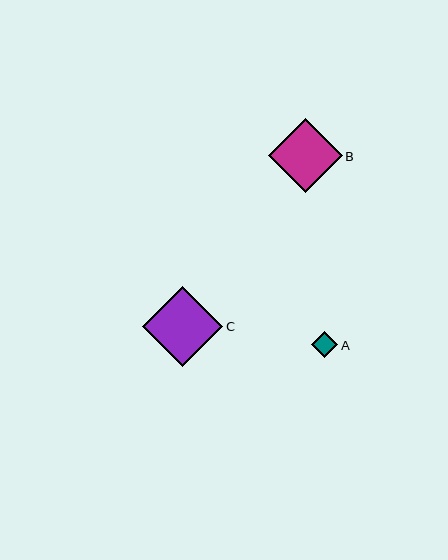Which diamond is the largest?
Diamond C is the largest with a size of approximately 80 pixels.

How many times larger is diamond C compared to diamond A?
Diamond C is approximately 3.1 times the size of diamond A.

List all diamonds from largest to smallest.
From largest to smallest: C, B, A.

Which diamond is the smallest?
Diamond A is the smallest with a size of approximately 26 pixels.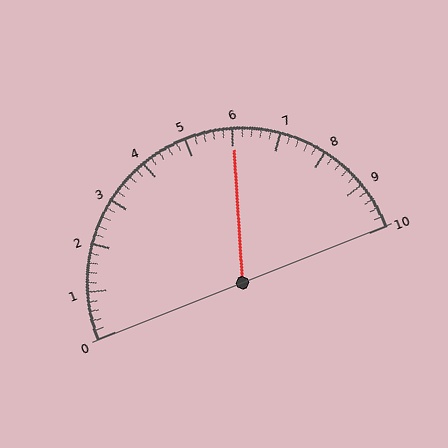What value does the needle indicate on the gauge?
The needle indicates approximately 6.0.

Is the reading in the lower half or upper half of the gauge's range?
The reading is in the upper half of the range (0 to 10).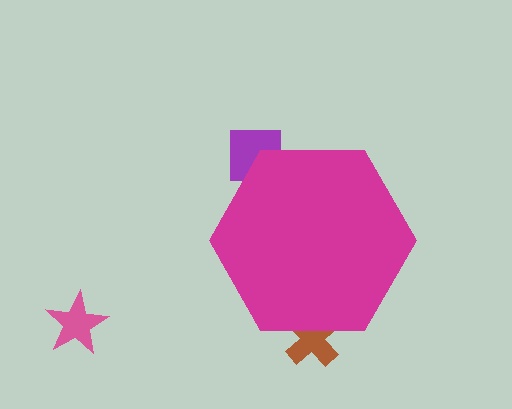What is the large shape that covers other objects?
A magenta hexagon.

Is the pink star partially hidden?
No, the pink star is fully visible.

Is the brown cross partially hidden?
Yes, the brown cross is partially hidden behind the magenta hexagon.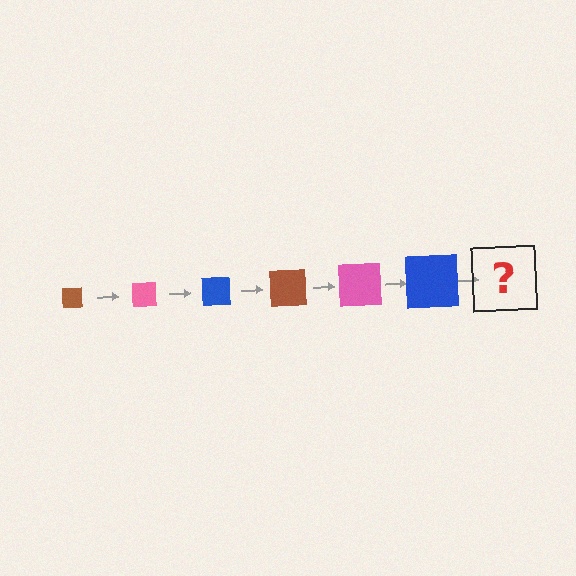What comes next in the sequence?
The next element should be a brown square, larger than the previous one.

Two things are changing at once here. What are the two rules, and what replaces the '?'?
The two rules are that the square grows larger each step and the color cycles through brown, pink, and blue. The '?' should be a brown square, larger than the previous one.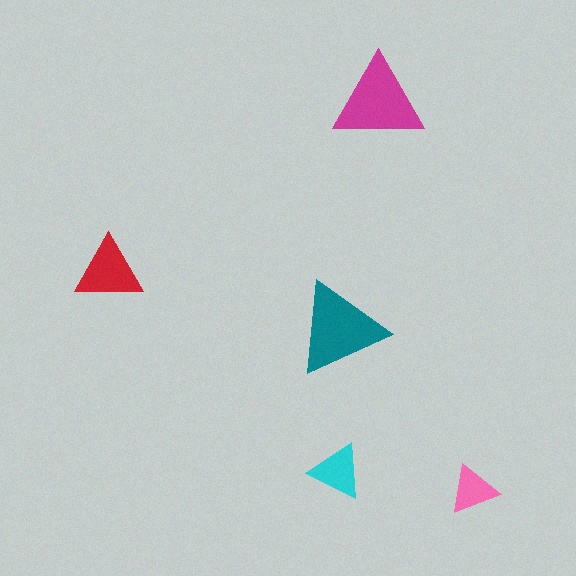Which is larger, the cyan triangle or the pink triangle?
The cyan one.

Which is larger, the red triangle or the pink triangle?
The red one.